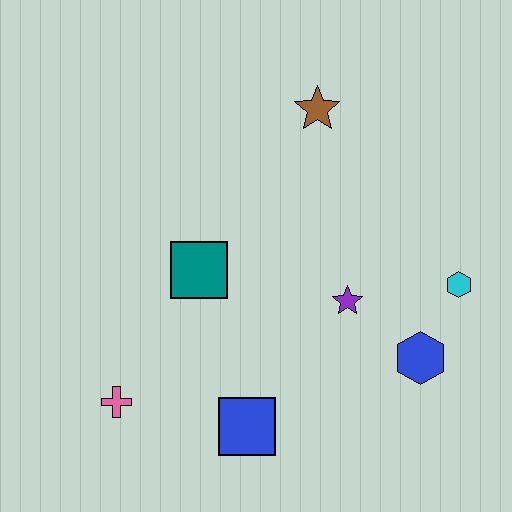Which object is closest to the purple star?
The blue hexagon is closest to the purple star.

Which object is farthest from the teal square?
The cyan hexagon is farthest from the teal square.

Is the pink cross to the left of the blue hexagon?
Yes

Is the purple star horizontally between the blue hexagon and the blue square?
Yes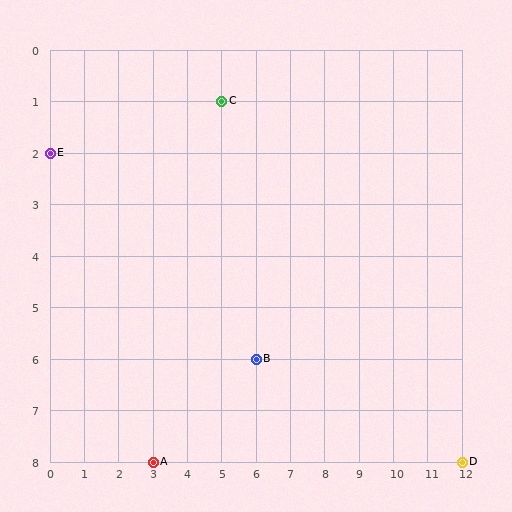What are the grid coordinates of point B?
Point B is at grid coordinates (6, 6).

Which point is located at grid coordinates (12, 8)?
Point D is at (12, 8).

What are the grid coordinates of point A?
Point A is at grid coordinates (3, 8).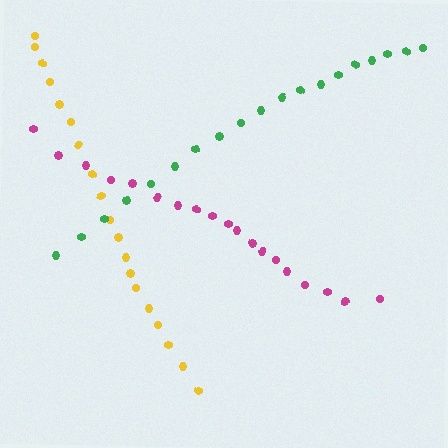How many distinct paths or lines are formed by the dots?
There are 3 distinct paths.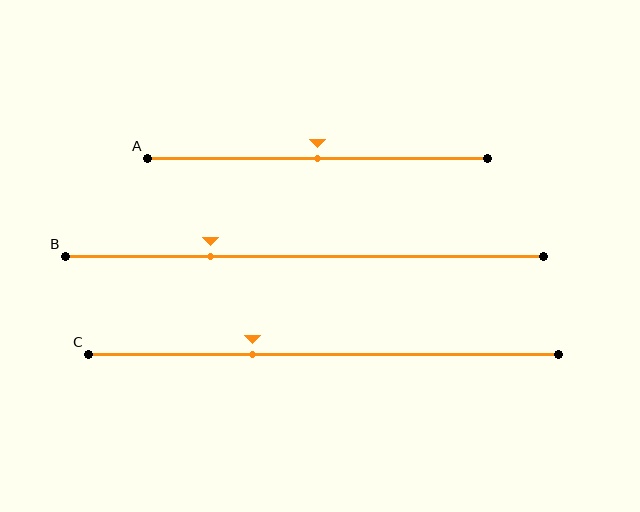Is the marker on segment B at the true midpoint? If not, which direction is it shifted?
No, the marker on segment B is shifted to the left by about 20% of the segment length.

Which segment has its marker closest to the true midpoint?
Segment A has its marker closest to the true midpoint.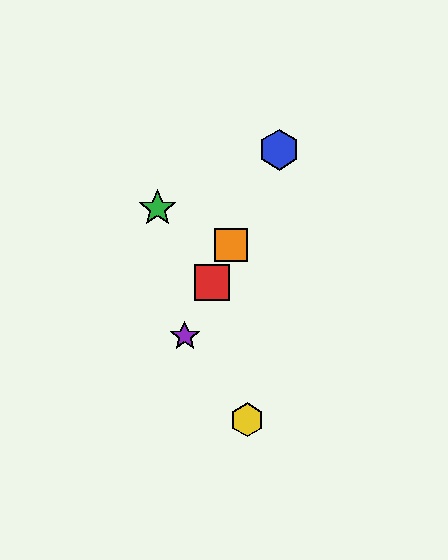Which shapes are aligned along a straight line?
The red square, the blue hexagon, the purple star, the orange square are aligned along a straight line.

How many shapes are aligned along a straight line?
4 shapes (the red square, the blue hexagon, the purple star, the orange square) are aligned along a straight line.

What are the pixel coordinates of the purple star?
The purple star is at (185, 336).